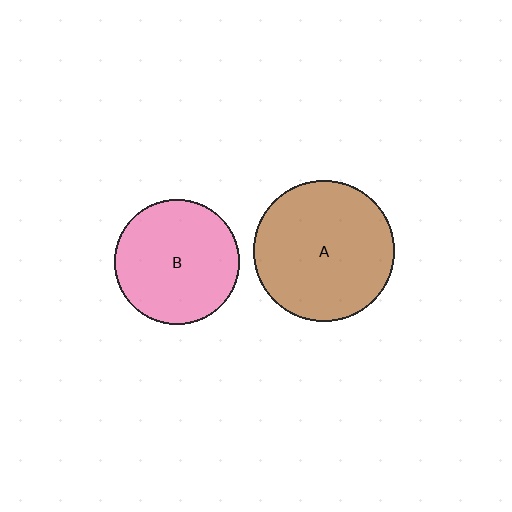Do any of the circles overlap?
No, none of the circles overlap.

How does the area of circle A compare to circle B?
Approximately 1.3 times.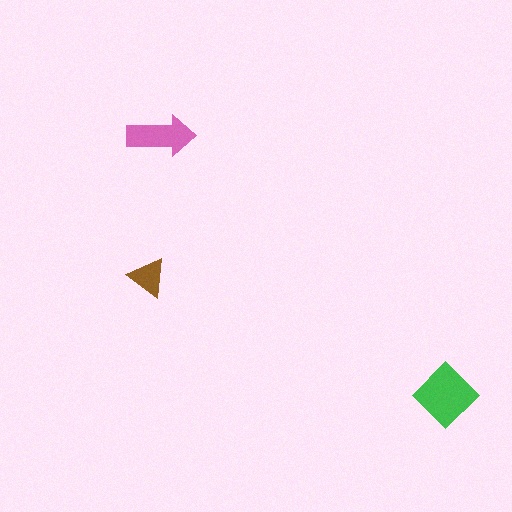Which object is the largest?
The green diamond.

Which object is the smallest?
The brown triangle.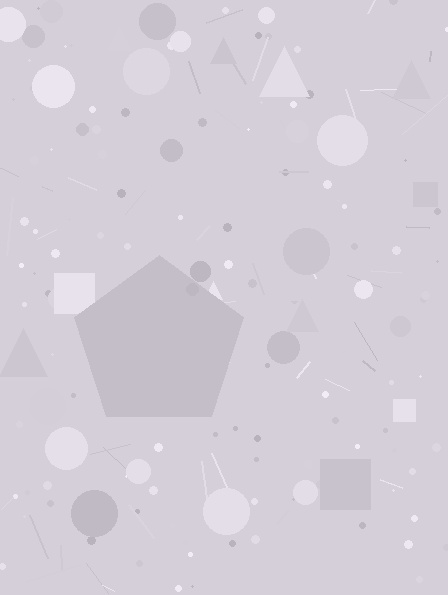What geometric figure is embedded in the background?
A pentagon is embedded in the background.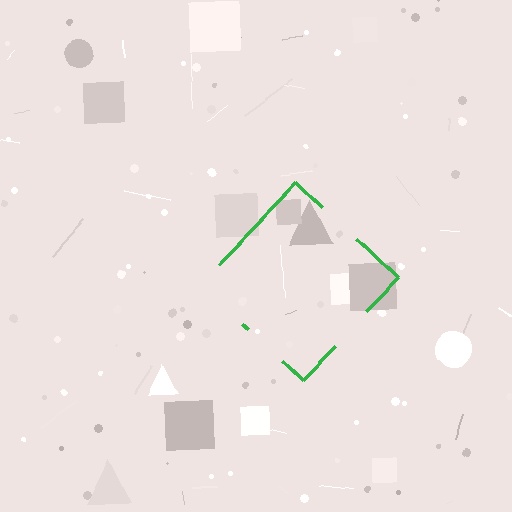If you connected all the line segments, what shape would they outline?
They would outline a diamond.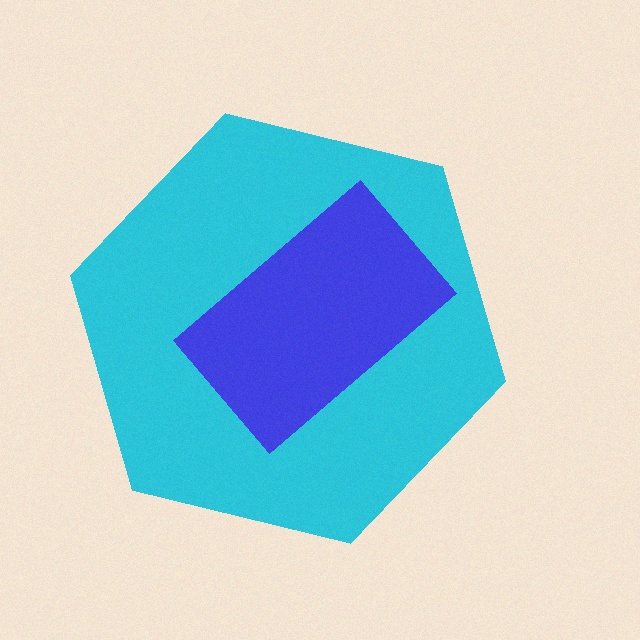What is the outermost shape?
The cyan hexagon.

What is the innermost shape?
The blue rectangle.